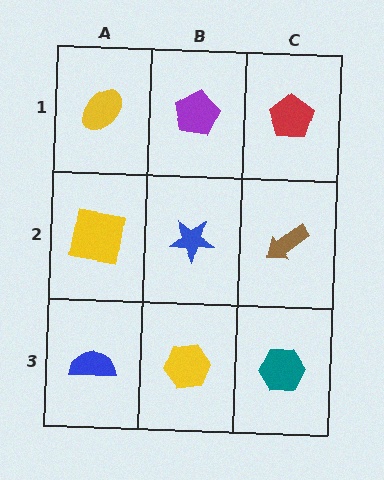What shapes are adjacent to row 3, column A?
A yellow square (row 2, column A), a yellow hexagon (row 3, column B).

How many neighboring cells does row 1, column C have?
2.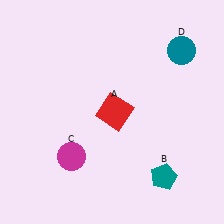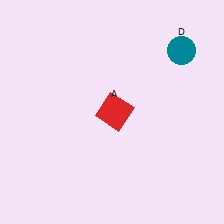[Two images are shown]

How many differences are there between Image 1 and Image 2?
There are 2 differences between the two images.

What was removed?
The teal pentagon (B), the magenta circle (C) were removed in Image 2.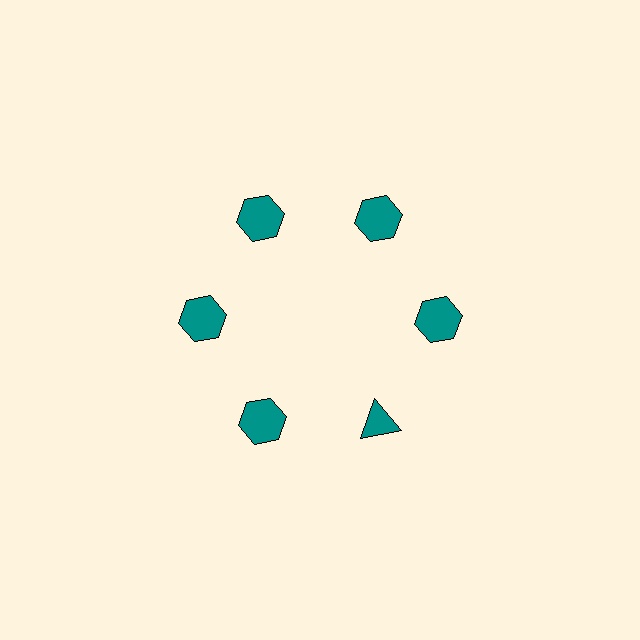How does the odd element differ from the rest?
It has a different shape: triangle instead of hexagon.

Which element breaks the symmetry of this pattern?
The teal triangle at roughly the 5 o'clock position breaks the symmetry. All other shapes are teal hexagons.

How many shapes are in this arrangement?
There are 6 shapes arranged in a ring pattern.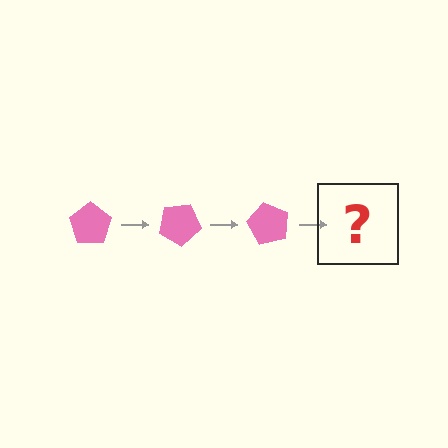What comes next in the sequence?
The next element should be a pink pentagon rotated 90 degrees.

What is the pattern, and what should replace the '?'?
The pattern is that the pentagon rotates 30 degrees each step. The '?' should be a pink pentagon rotated 90 degrees.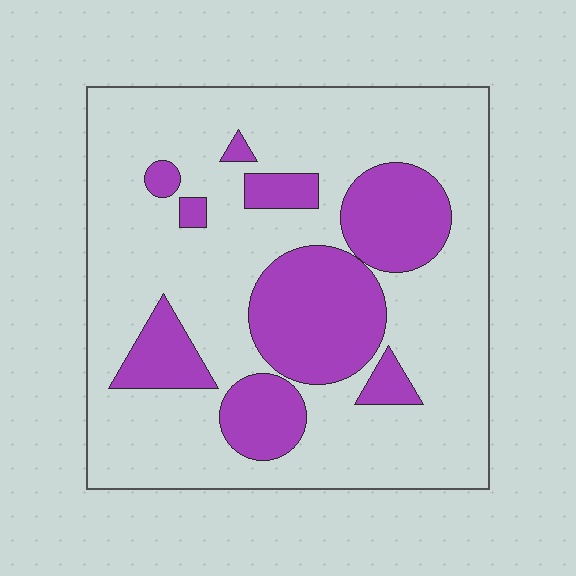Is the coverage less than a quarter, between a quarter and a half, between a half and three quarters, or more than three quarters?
Between a quarter and a half.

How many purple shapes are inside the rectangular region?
9.